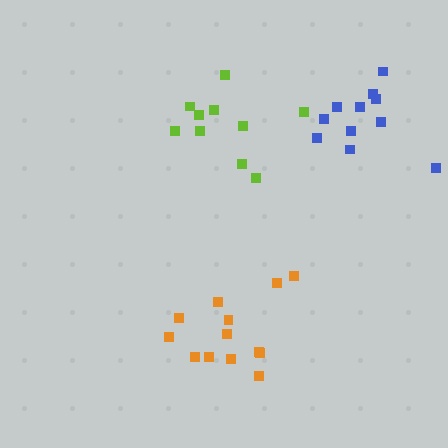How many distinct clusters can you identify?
There are 3 distinct clusters.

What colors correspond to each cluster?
The clusters are colored: lime, orange, blue.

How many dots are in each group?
Group 1: 10 dots, Group 2: 13 dots, Group 3: 11 dots (34 total).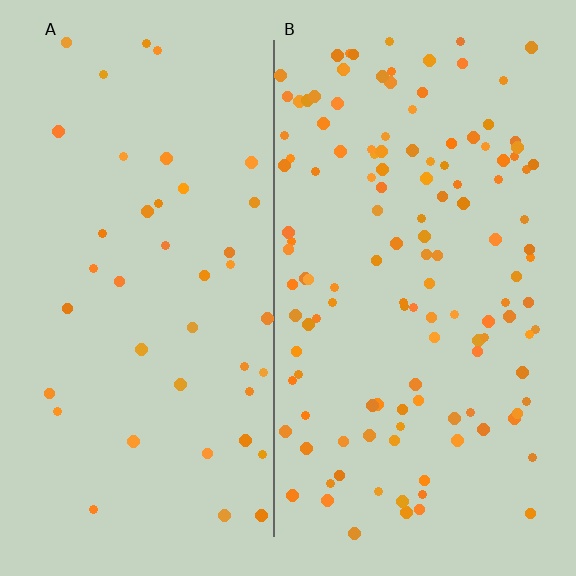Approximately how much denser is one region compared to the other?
Approximately 3.2× — region B over region A.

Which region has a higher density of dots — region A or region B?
B (the right).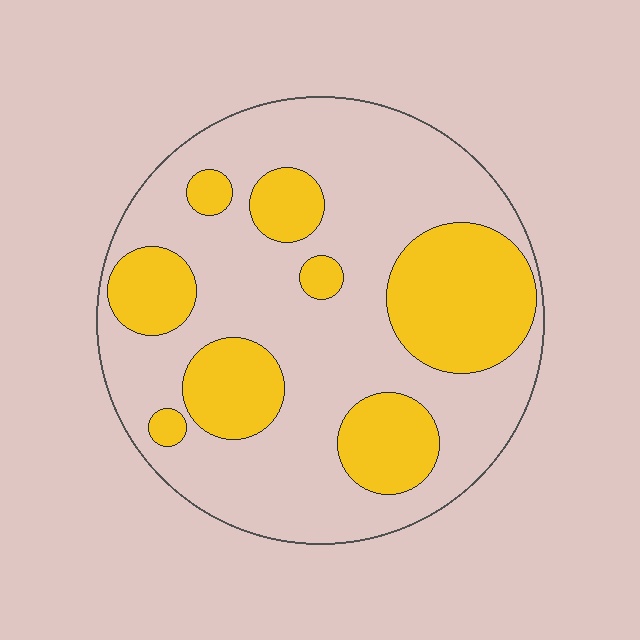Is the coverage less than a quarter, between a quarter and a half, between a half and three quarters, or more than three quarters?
Between a quarter and a half.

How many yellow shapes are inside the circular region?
8.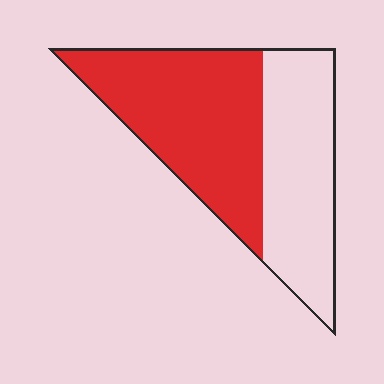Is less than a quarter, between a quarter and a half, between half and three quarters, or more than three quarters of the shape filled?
Between half and three quarters.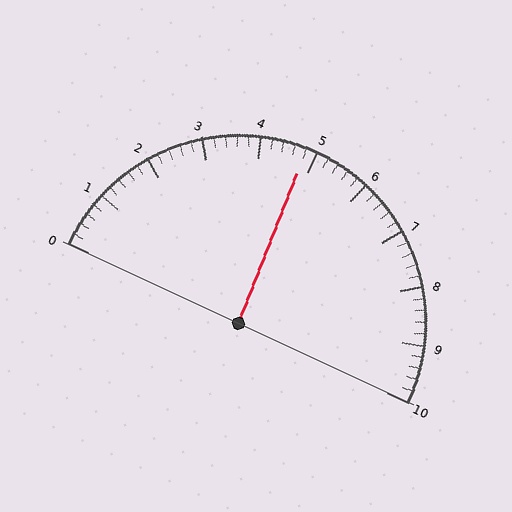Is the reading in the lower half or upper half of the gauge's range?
The reading is in the lower half of the range (0 to 10).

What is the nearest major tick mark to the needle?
The nearest major tick mark is 5.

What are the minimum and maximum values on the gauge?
The gauge ranges from 0 to 10.